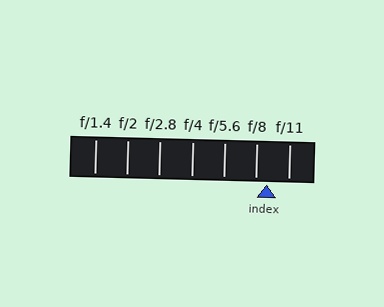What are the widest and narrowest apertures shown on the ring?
The widest aperture shown is f/1.4 and the narrowest is f/11.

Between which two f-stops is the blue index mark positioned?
The index mark is between f/8 and f/11.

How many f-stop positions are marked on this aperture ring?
There are 7 f-stop positions marked.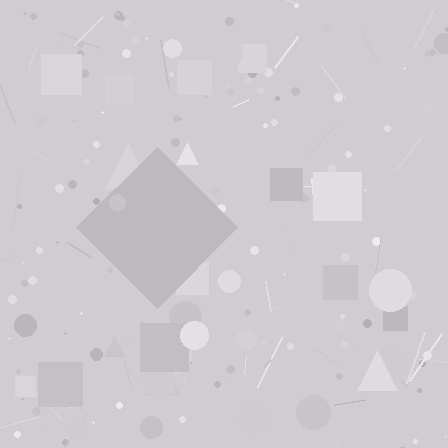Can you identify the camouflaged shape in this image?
The camouflaged shape is a diamond.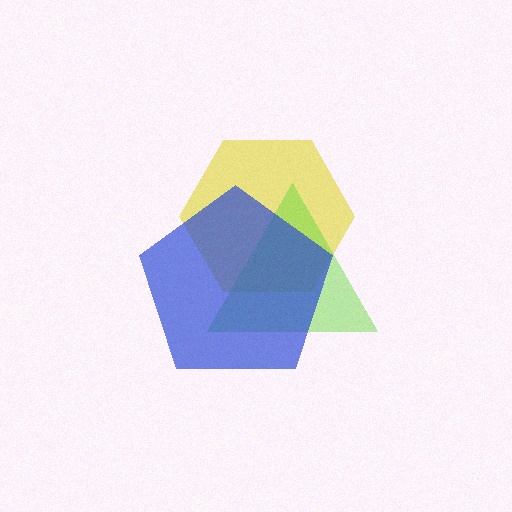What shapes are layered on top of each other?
The layered shapes are: a yellow hexagon, a lime triangle, a blue pentagon.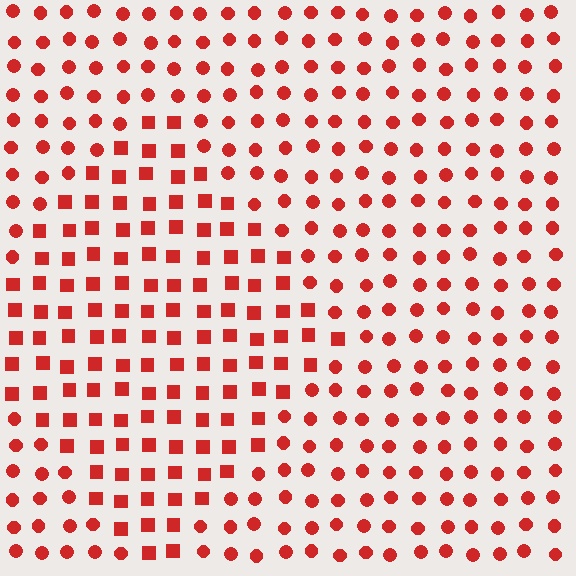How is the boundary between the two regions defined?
The boundary is defined by a change in element shape: squares inside vs. circles outside. All elements share the same color and spacing.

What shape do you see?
I see a diamond.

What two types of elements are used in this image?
The image uses squares inside the diamond region and circles outside it.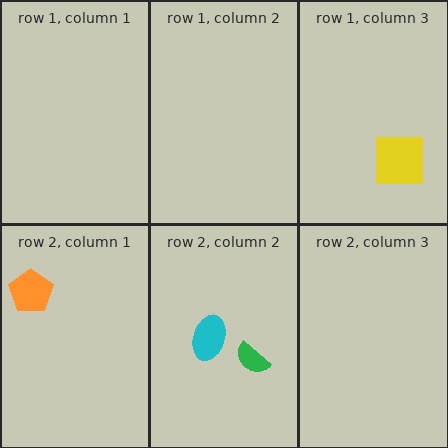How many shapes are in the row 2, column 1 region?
1.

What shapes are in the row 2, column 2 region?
The cyan ellipse, the green semicircle.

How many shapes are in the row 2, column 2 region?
2.